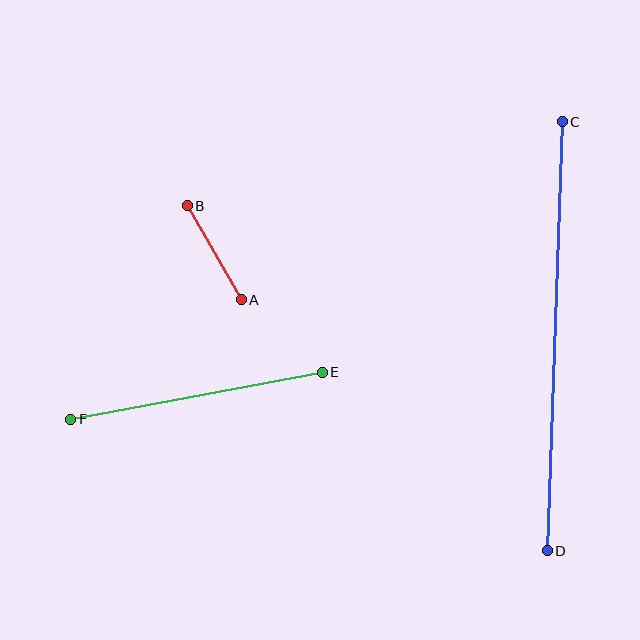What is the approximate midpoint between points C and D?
The midpoint is at approximately (555, 336) pixels.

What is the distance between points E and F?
The distance is approximately 256 pixels.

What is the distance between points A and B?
The distance is approximately 108 pixels.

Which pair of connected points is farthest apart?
Points C and D are farthest apart.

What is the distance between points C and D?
The distance is approximately 429 pixels.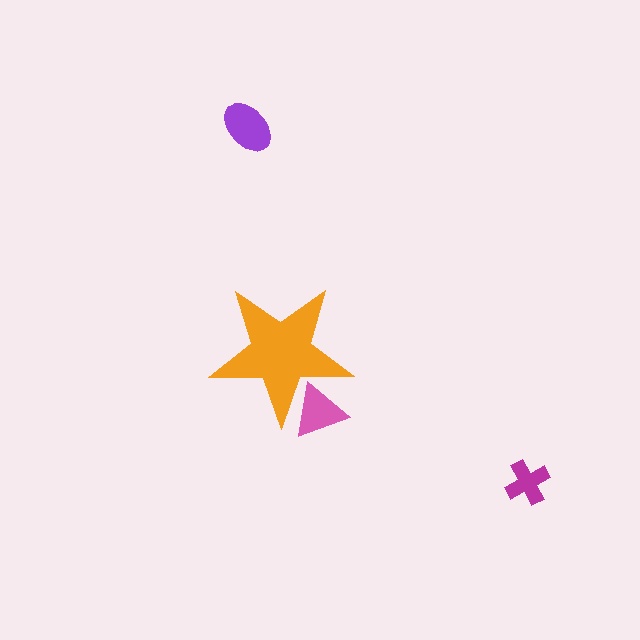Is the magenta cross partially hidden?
No, the magenta cross is fully visible.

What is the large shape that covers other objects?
An orange star.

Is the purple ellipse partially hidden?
No, the purple ellipse is fully visible.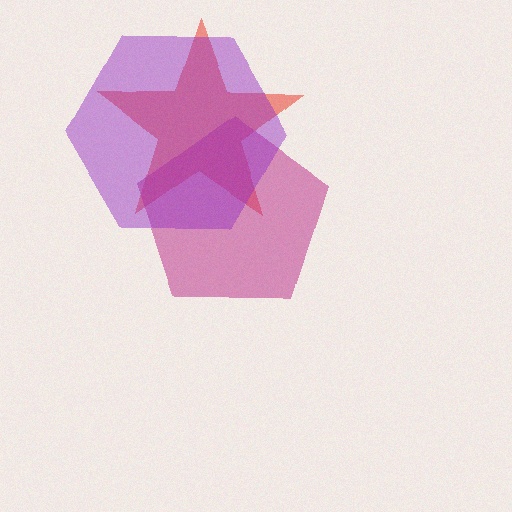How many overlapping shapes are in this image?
There are 3 overlapping shapes in the image.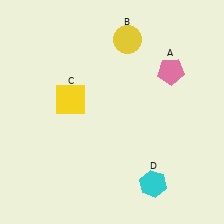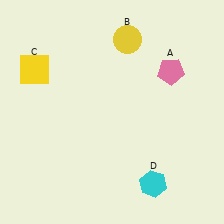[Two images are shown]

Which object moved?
The yellow square (C) moved left.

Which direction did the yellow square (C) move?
The yellow square (C) moved left.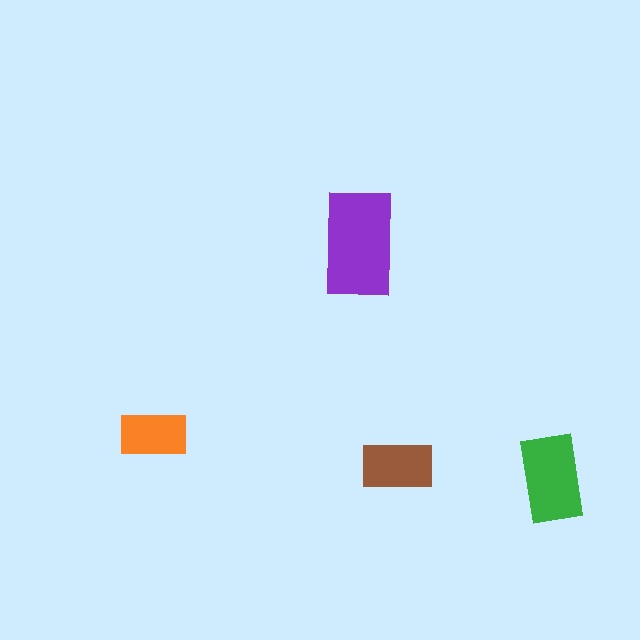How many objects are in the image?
There are 4 objects in the image.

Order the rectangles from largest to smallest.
the purple one, the green one, the brown one, the orange one.